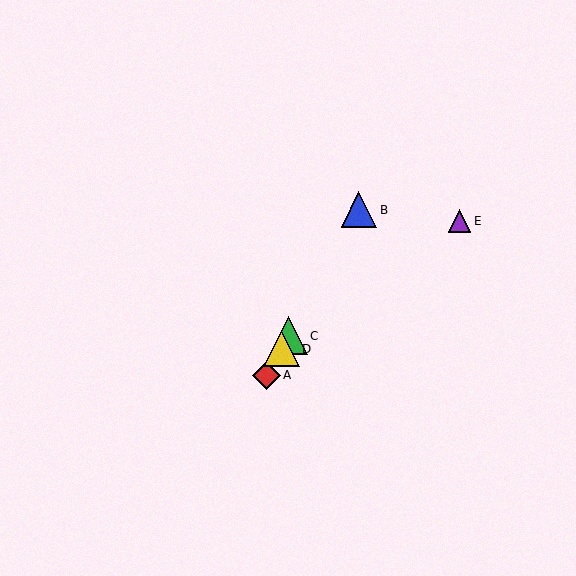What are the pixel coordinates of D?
Object D is at (281, 349).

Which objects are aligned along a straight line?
Objects A, B, C, D are aligned along a straight line.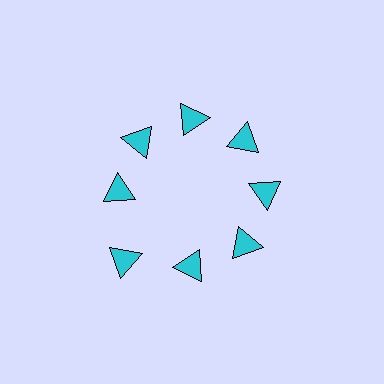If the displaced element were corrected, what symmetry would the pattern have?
It would have 8-fold rotational symmetry — the pattern would map onto itself every 45 degrees.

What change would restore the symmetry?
The symmetry would be restored by moving it inward, back onto the ring so that all 8 triangles sit at equal angles and equal distance from the center.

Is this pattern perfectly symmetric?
No. The 8 cyan triangles are arranged in a ring, but one element near the 8 o'clock position is pushed outward from the center, breaking the 8-fold rotational symmetry.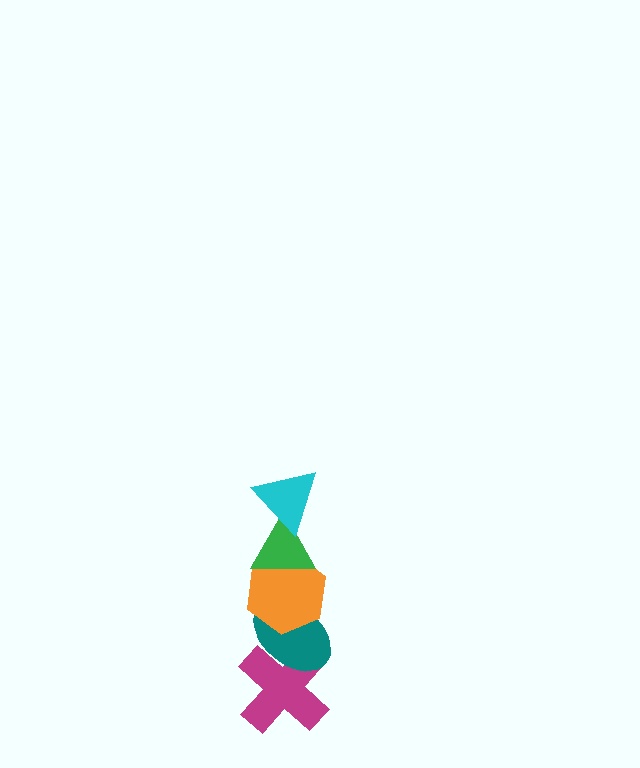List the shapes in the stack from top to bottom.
From top to bottom: the cyan triangle, the green triangle, the orange hexagon, the teal ellipse, the magenta cross.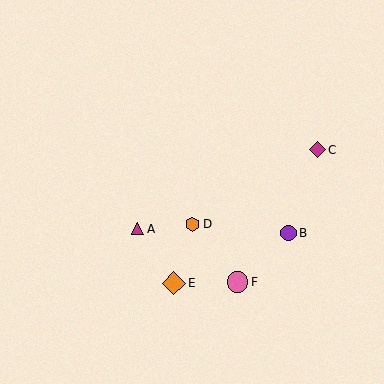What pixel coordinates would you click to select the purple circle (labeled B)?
Click at (288, 233) to select the purple circle B.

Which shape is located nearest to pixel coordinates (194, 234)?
The orange hexagon (labeled D) at (192, 224) is nearest to that location.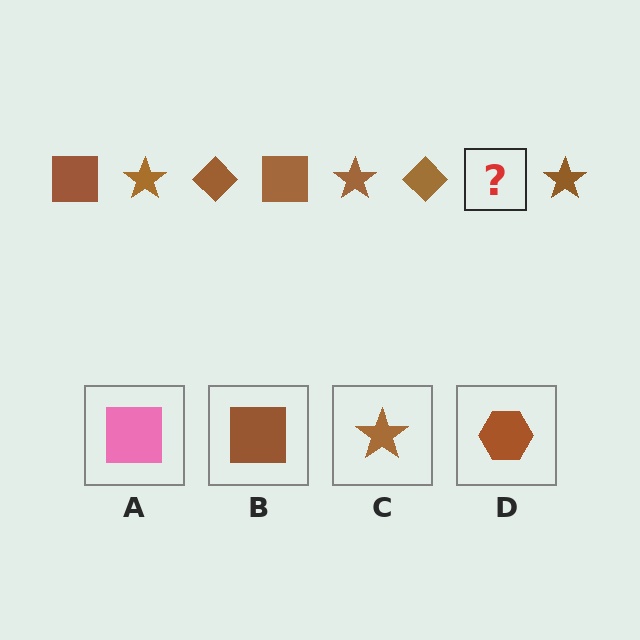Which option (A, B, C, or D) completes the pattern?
B.